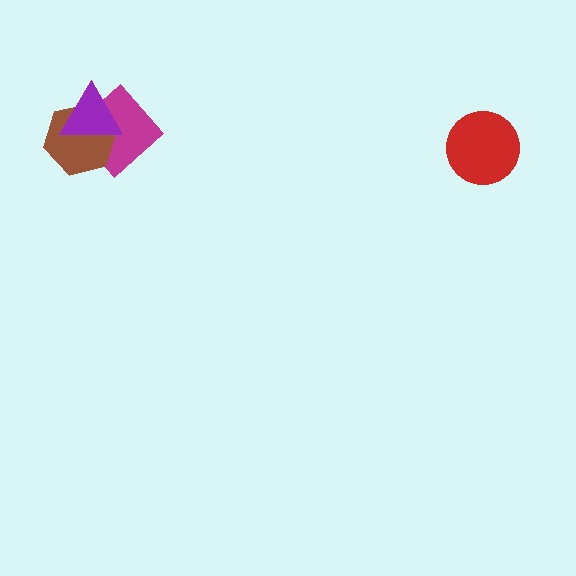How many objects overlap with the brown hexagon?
2 objects overlap with the brown hexagon.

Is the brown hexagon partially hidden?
Yes, it is partially covered by another shape.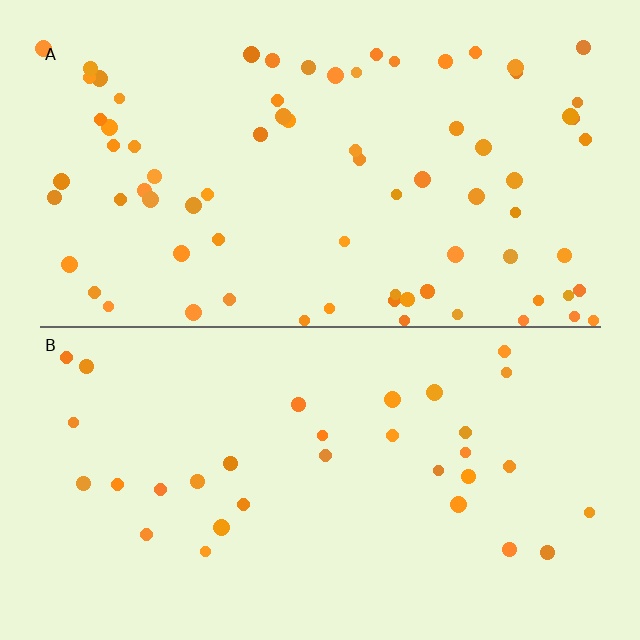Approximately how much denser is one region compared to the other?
Approximately 2.3× — region A over region B.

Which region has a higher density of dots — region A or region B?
A (the top).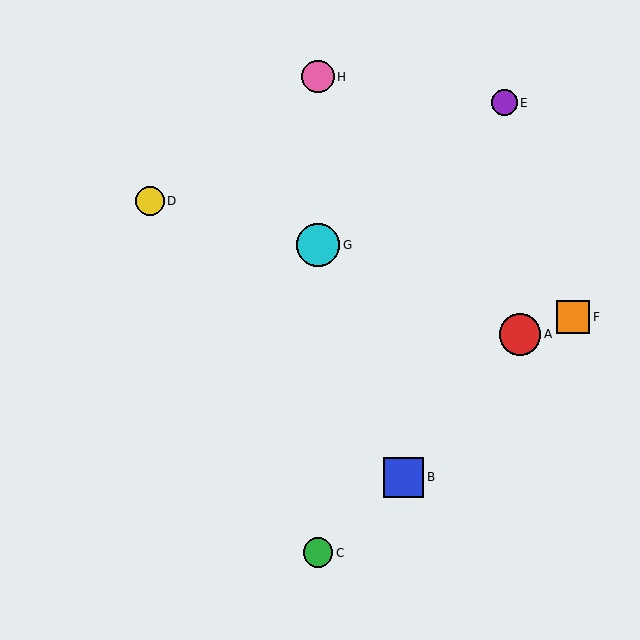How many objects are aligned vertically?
3 objects (C, G, H) are aligned vertically.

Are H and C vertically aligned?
Yes, both are at x≈318.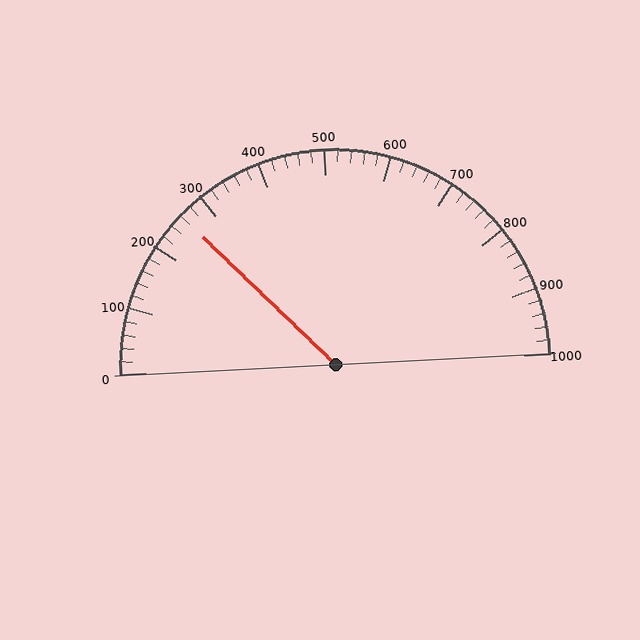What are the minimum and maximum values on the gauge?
The gauge ranges from 0 to 1000.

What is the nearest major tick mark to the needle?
The nearest major tick mark is 300.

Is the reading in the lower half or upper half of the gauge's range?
The reading is in the lower half of the range (0 to 1000).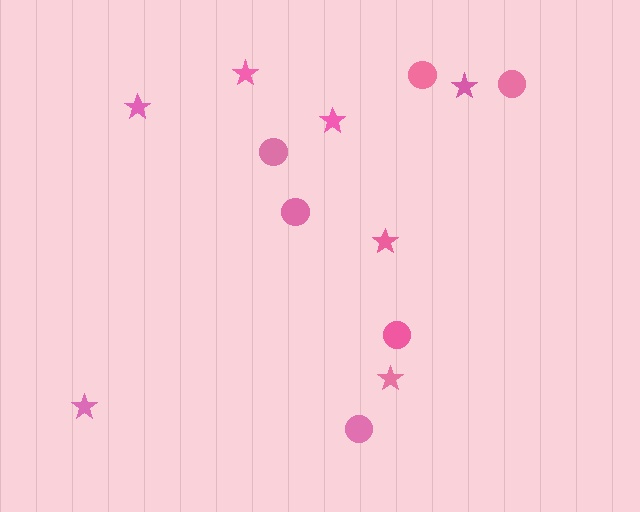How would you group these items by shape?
There are 2 groups: one group of circles (6) and one group of stars (7).